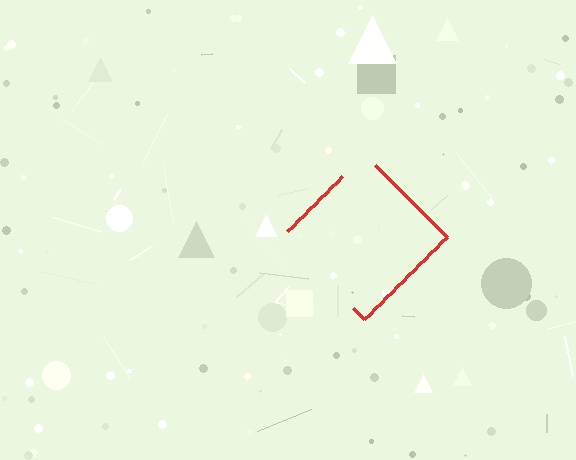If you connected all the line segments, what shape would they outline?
They would outline a diamond.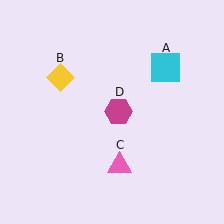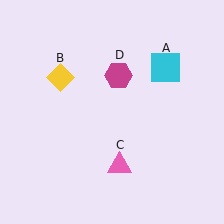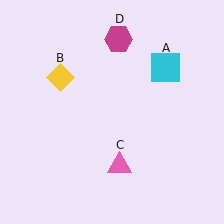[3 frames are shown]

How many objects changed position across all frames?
1 object changed position: magenta hexagon (object D).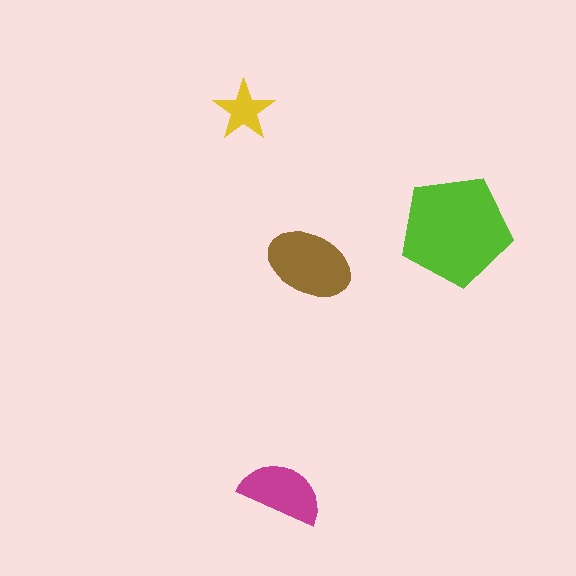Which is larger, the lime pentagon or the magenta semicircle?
The lime pentagon.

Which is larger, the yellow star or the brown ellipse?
The brown ellipse.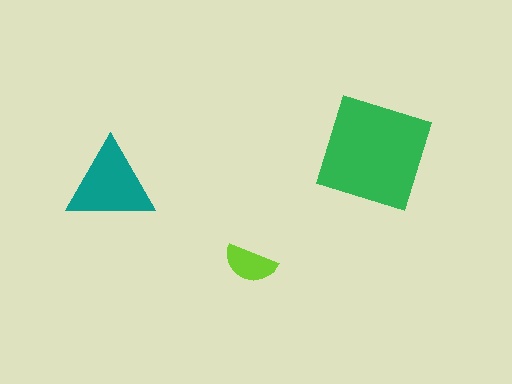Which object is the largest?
The green square.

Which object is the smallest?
The lime semicircle.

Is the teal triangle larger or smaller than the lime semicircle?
Larger.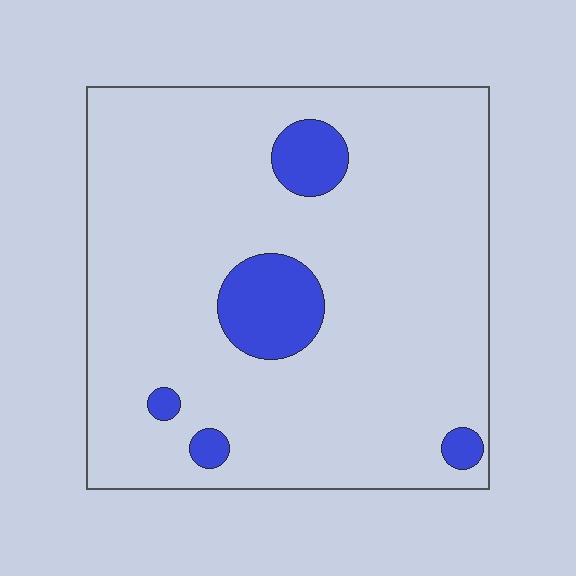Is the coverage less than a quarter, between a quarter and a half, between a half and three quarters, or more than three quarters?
Less than a quarter.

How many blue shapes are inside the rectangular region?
5.